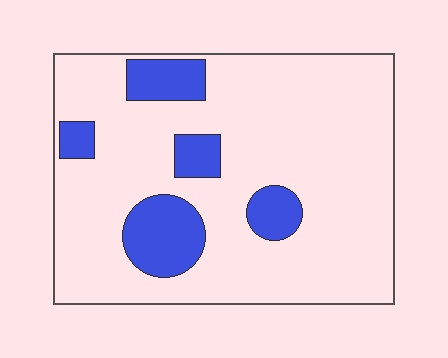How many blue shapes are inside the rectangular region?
5.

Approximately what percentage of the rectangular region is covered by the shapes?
Approximately 15%.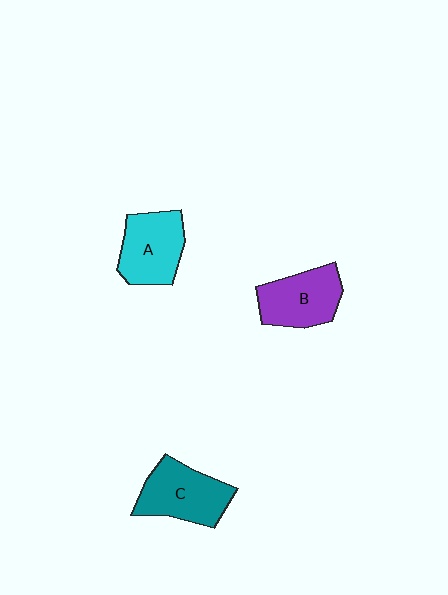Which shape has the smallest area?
Shape B (purple).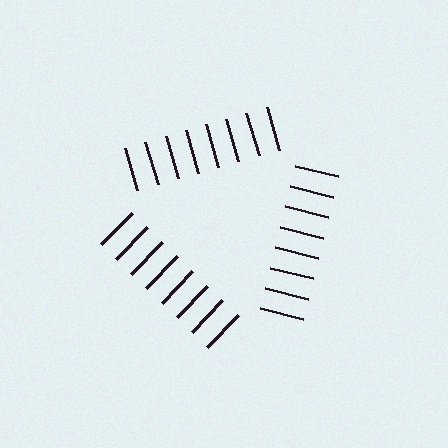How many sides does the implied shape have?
3 sides — the line-ends trace a triangle.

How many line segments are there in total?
24 — 8 along each of the 3 edges.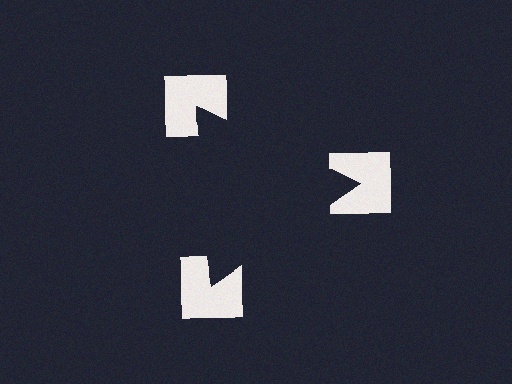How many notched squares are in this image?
There are 3 — one at each vertex of the illusory triangle.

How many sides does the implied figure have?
3 sides.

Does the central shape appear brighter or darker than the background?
It typically appears slightly darker than the background, even though no actual brightness change is drawn.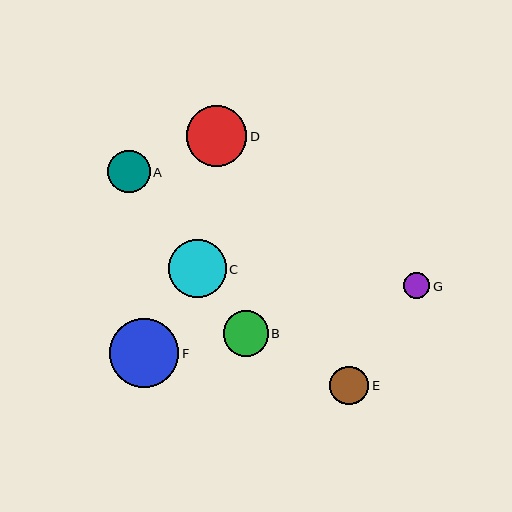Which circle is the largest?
Circle F is the largest with a size of approximately 69 pixels.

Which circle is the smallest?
Circle G is the smallest with a size of approximately 26 pixels.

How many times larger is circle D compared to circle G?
Circle D is approximately 2.3 times the size of circle G.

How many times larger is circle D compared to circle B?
Circle D is approximately 1.3 times the size of circle B.